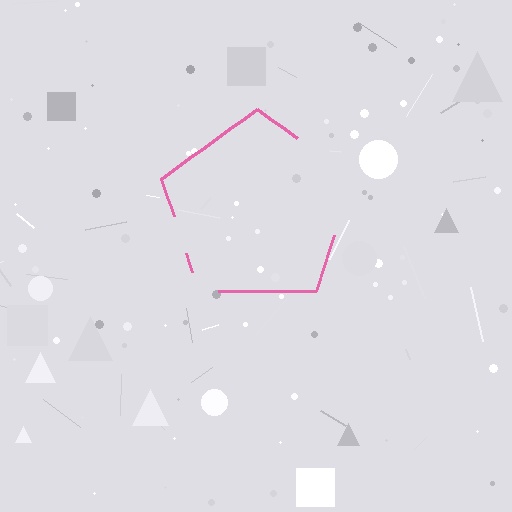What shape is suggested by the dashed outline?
The dashed outline suggests a pentagon.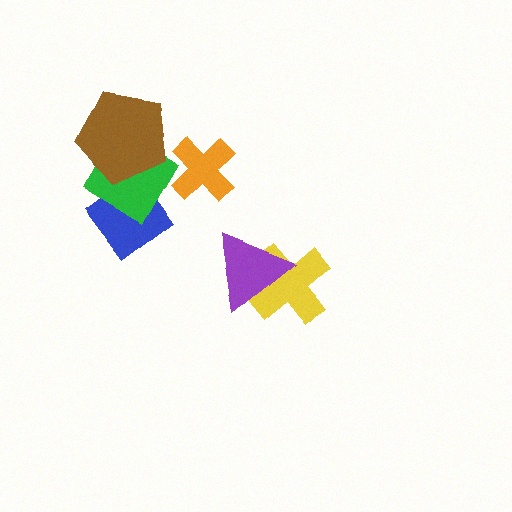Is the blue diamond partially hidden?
Yes, it is partially covered by another shape.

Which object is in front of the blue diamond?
The green diamond is in front of the blue diamond.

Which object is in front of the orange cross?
The green diamond is in front of the orange cross.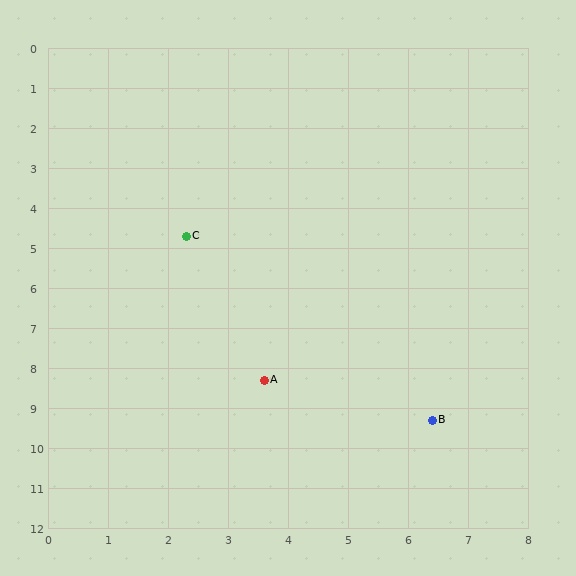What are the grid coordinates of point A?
Point A is at approximately (3.6, 8.3).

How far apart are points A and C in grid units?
Points A and C are about 3.8 grid units apart.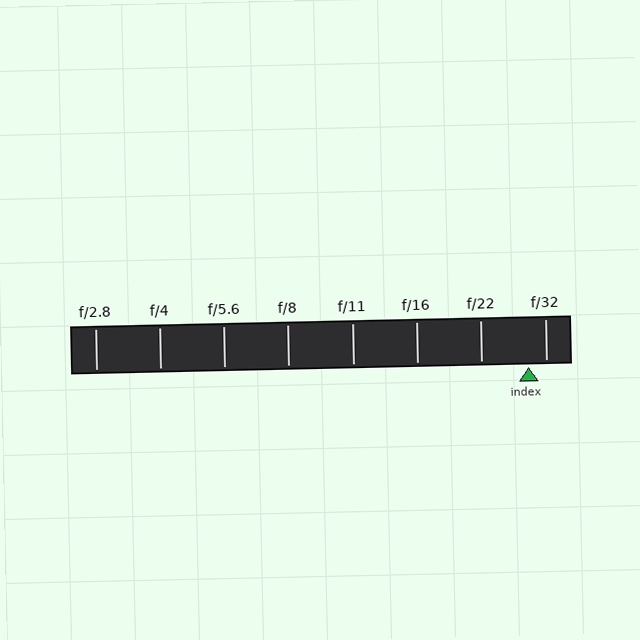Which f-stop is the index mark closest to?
The index mark is closest to f/32.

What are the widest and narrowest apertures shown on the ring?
The widest aperture shown is f/2.8 and the narrowest is f/32.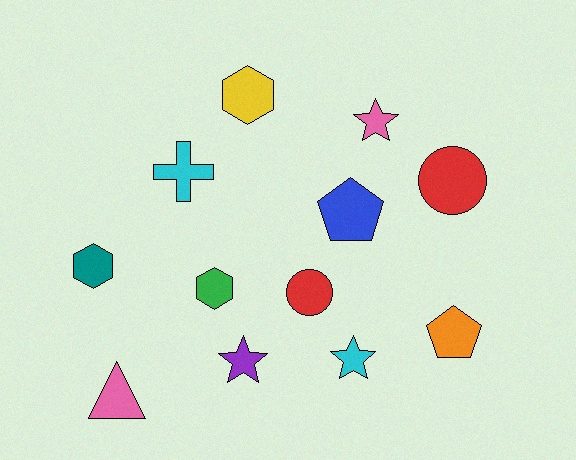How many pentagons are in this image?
There are 2 pentagons.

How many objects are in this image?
There are 12 objects.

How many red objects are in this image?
There are 2 red objects.